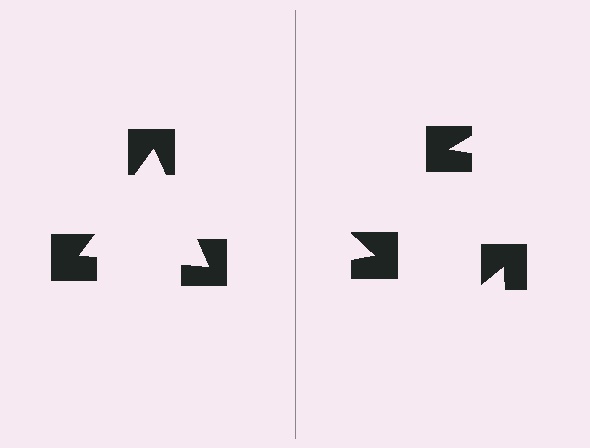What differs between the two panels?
The notched squares are positioned identically on both sides; only the wedge orientations differ. On the left they align to a triangle; on the right they are misaligned.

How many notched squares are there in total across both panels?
6 — 3 on each side.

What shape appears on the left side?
An illusory triangle.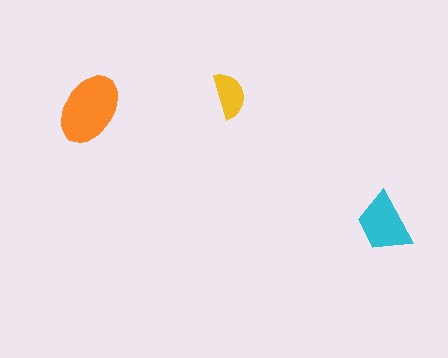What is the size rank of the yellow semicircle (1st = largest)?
3rd.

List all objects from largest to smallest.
The orange ellipse, the cyan trapezoid, the yellow semicircle.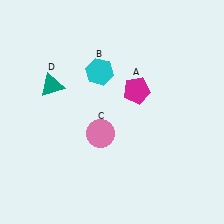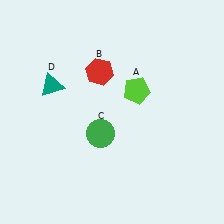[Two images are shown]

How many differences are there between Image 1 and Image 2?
There are 3 differences between the two images.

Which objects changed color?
A changed from magenta to lime. B changed from cyan to red. C changed from pink to green.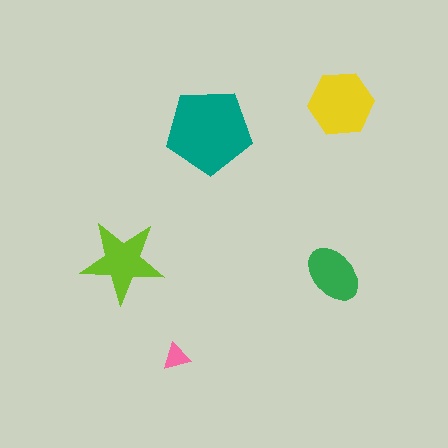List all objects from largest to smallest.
The teal pentagon, the yellow hexagon, the lime star, the green ellipse, the pink triangle.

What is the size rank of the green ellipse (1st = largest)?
4th.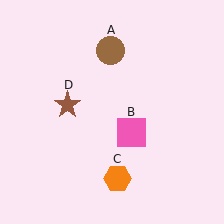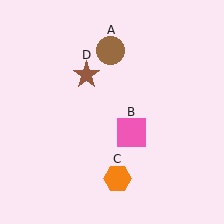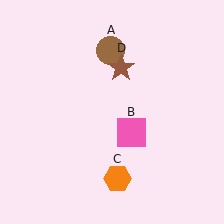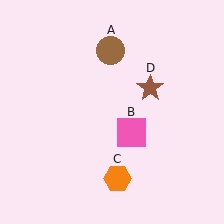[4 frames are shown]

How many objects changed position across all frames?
1 object changed position: brown star (object D).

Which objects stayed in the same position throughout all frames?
Brown circle (object A) and pink square (object B) and orange hexagon (object C) remained stationary.